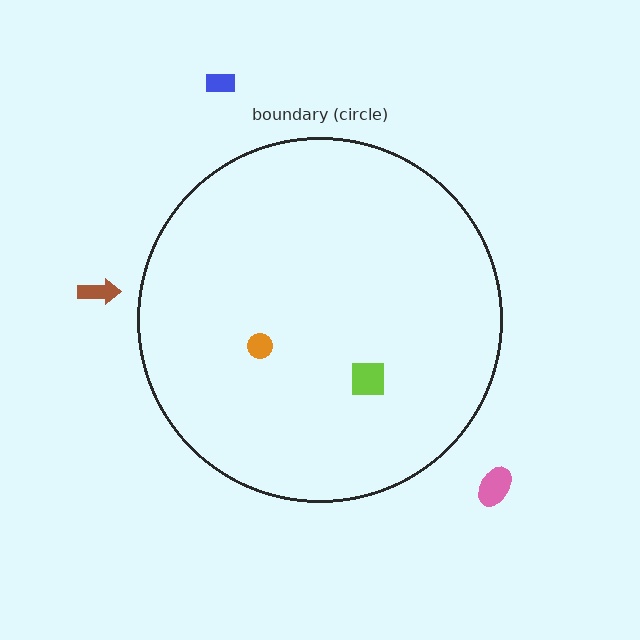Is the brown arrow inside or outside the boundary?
Outside.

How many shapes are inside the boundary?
2 inside, 3 outside.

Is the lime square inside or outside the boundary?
Inside.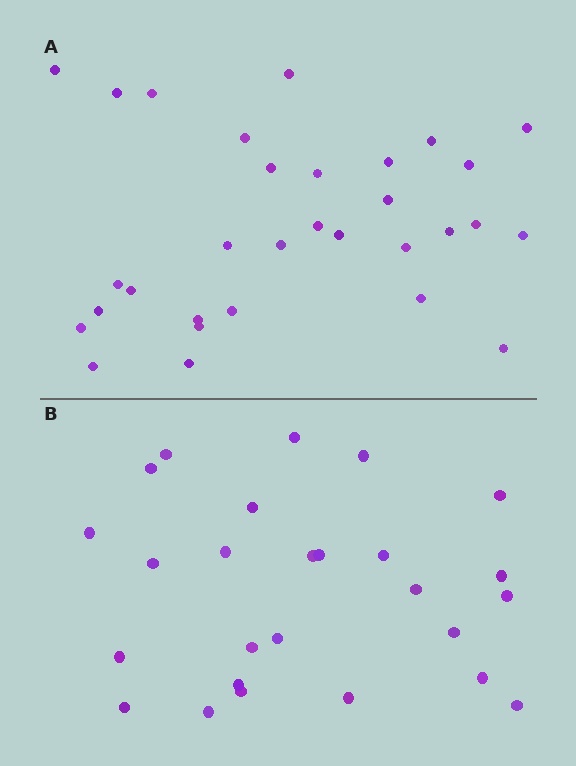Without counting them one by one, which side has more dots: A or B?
Region A (the top region) has more dots.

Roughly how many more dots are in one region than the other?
Region A has about 5 more dots than region B.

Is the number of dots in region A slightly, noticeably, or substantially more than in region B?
Region A has only slightly more — the two regions are fairly close. The ratio is roughly 1.2 to 1.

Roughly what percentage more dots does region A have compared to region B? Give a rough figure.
About 20% more.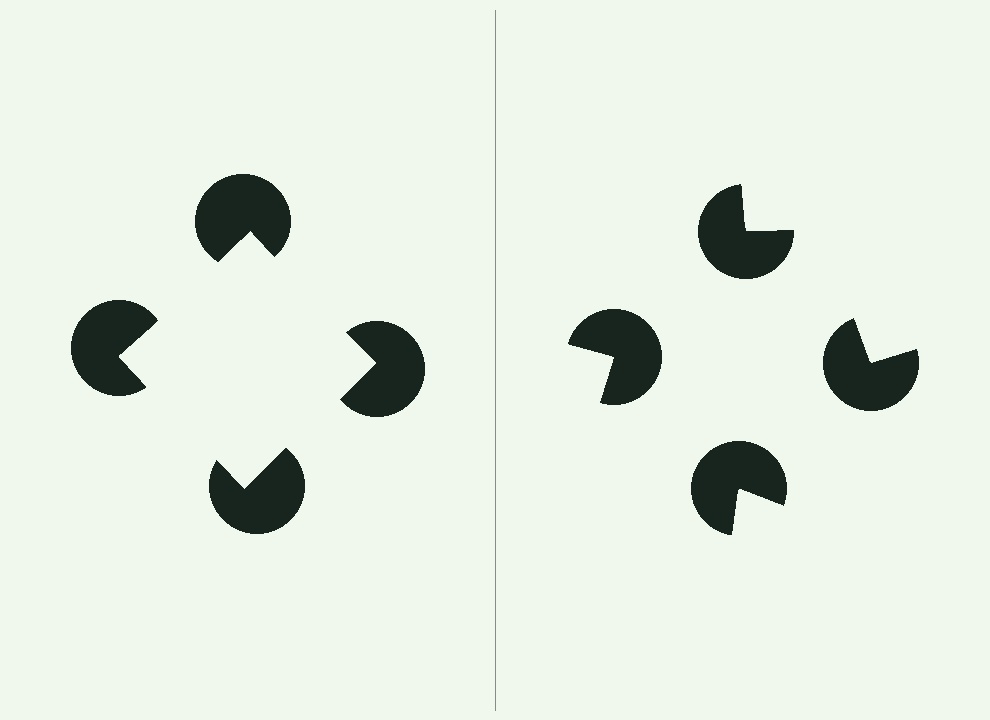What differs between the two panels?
The pac-man discs are positioned identically on both sides; only the wedge orientations differ. On the left they align to a square; on the right they are misaligned.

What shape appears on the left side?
An illusory square.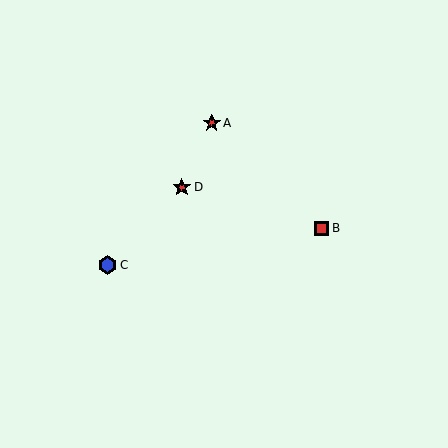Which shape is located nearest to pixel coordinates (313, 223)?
The red square (labeled B) at (322, 228) is nearest to that location.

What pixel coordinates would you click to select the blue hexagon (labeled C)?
Click at (108, 265) to select the blue hexagon C.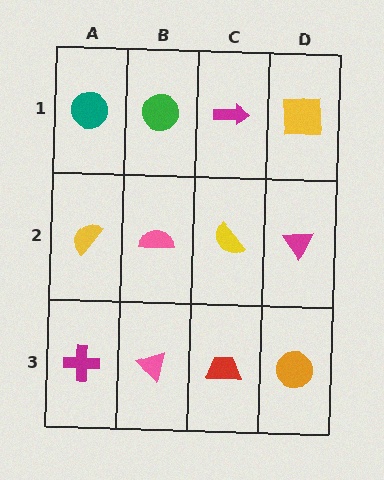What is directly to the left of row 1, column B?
A teal circle.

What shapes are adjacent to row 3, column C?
A yellow semicircle (row 2, column C), a pink triangle (row 3, column B), an orange circle (row 3, column D).